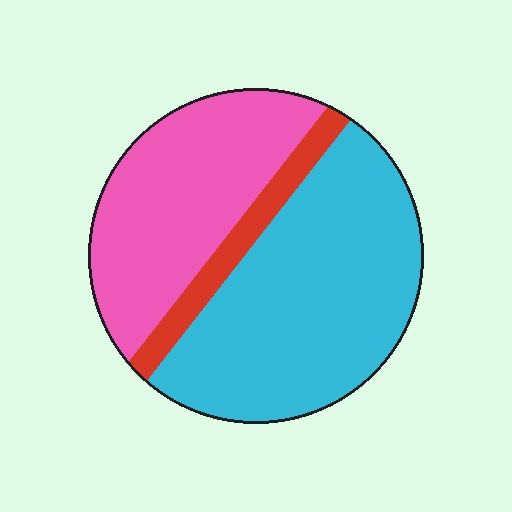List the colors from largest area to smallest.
From largest to smallest: cyan, pink, red.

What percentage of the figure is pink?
Pink takes up about three eighths (3/8) of the figure.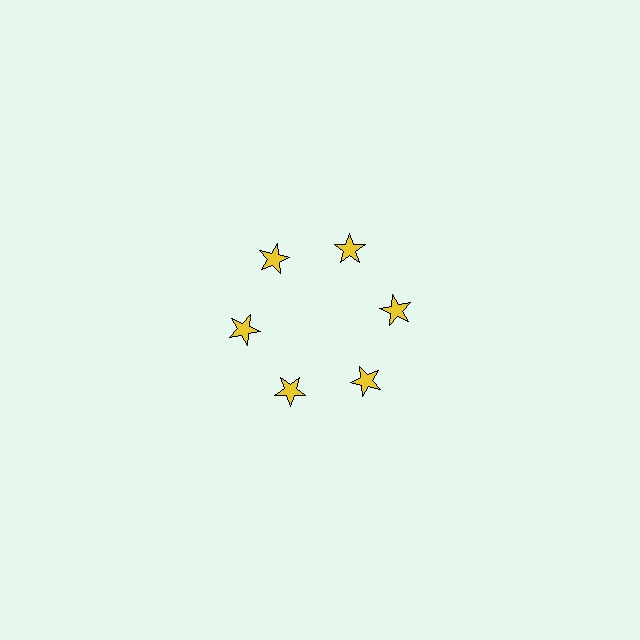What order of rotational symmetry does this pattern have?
This pattern has 6-fold rotational symmetry.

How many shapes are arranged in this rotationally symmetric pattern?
There are 6 shapes, arranged in 6 groups of 1.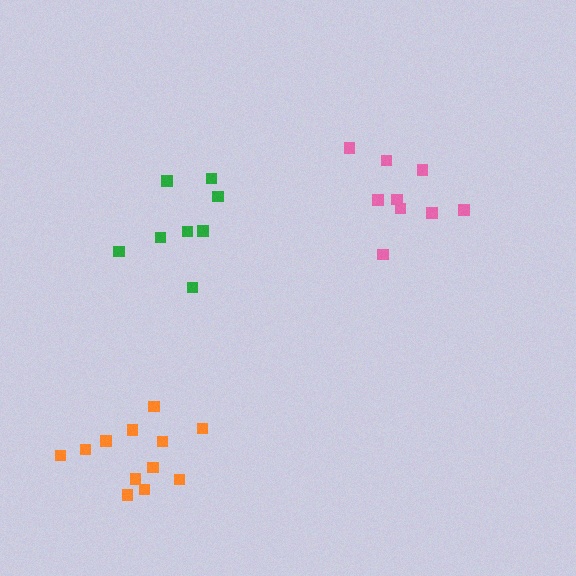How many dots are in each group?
Group 1: 9 dots, Group 2: 12 dots, Group 3: 8 dots (29 total).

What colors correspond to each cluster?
The clusters are colored: pink, orange, green.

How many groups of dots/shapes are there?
There are 3 groups.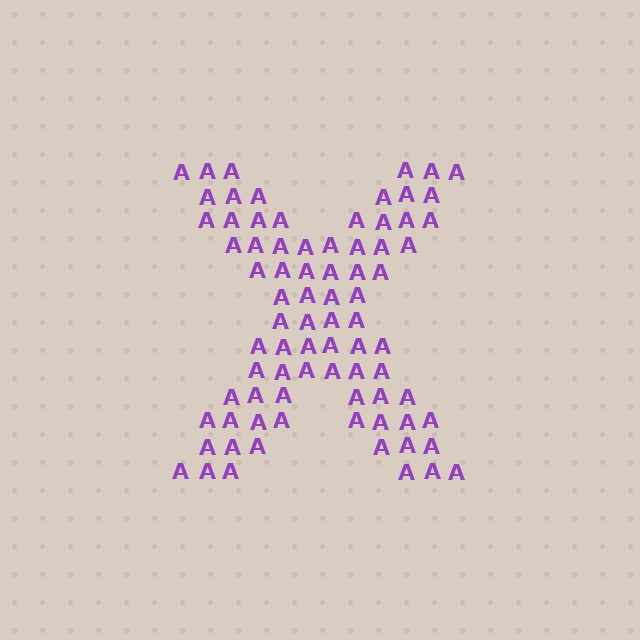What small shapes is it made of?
It is made of small letter A's.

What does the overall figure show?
The overall figure shows the letter X.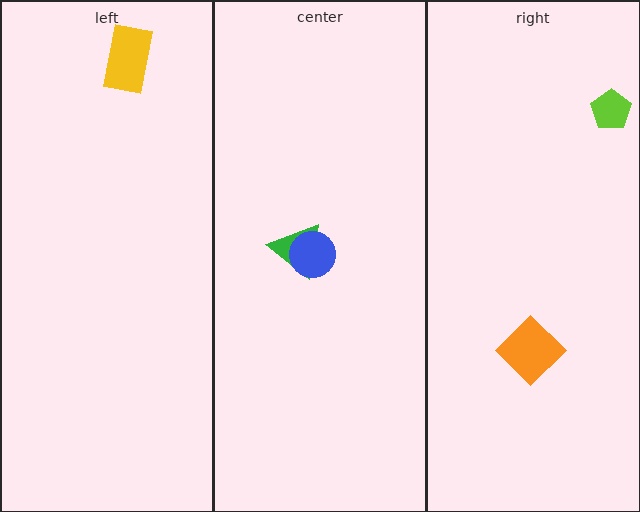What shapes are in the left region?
The yellow rectangle.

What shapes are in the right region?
The lime pentagon, the orange diamond.